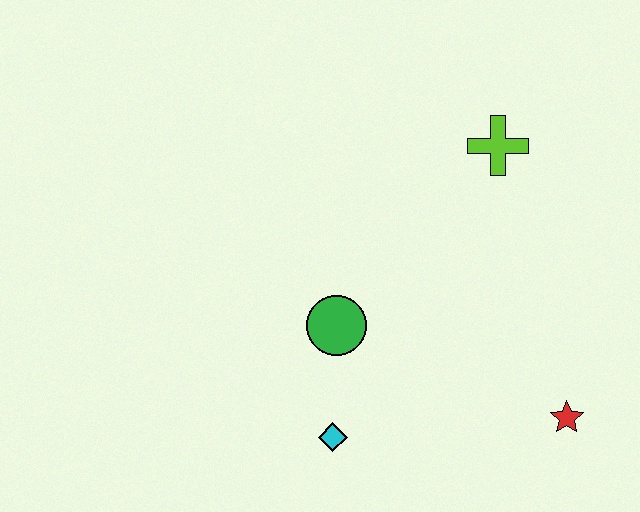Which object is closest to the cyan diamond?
The green circle is closest to the cyan diamond.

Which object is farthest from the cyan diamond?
The lime cross is farthest from the cyan diamond.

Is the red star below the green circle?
Yes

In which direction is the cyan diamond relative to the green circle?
The cyan diamond is below the green circle.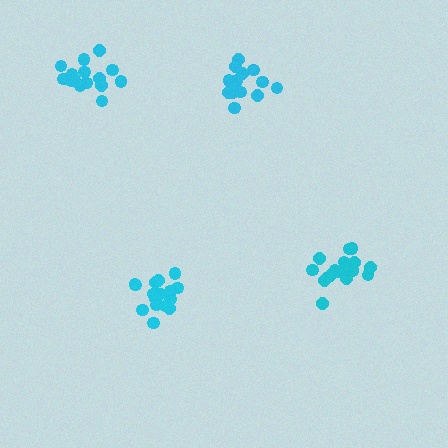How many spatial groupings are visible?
There are 4 spatial groupings.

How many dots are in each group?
Group 1: 16 dots, Group 2: 20 dots, Group 3: 16 dots, Group 4: 16 dots (68 total).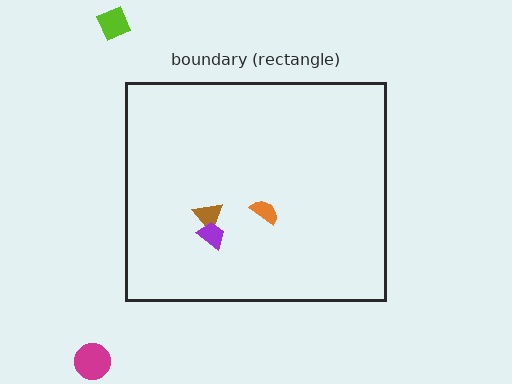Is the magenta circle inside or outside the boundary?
Outside.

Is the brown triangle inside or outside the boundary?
Inside.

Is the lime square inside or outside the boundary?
Outside.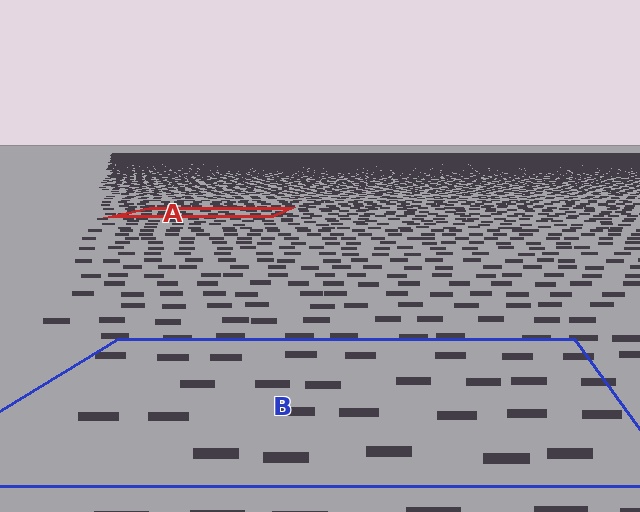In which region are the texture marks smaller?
The texture marks are smaller in region A, because it is farther away.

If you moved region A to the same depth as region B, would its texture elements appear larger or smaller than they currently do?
They would appear larger. At a closer depth, the same texture elements are projected at a bigger on-screen size.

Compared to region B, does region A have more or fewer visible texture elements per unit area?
Region A has more texture elements per unit area — they are packed more densely because it is farther away.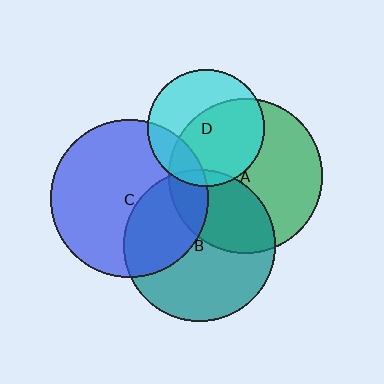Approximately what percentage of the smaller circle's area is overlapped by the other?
Approximately 20%.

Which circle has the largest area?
Circle C (blue).